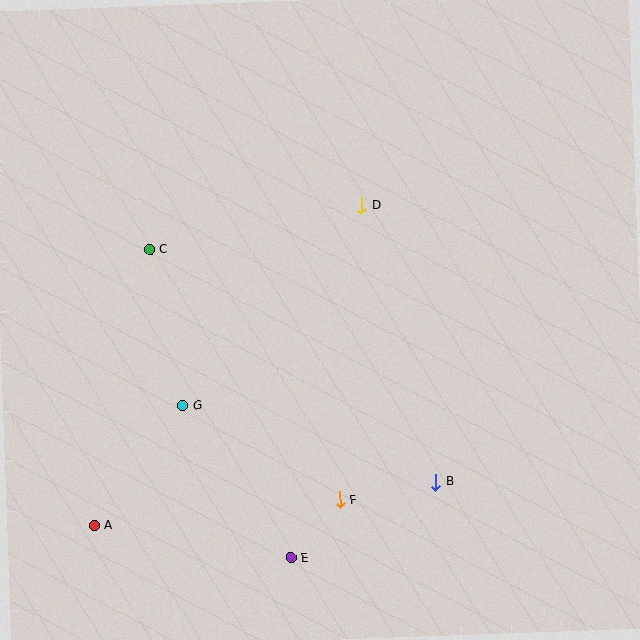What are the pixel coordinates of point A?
Point A is at (95, 526).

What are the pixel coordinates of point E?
Point E is at (291, 558).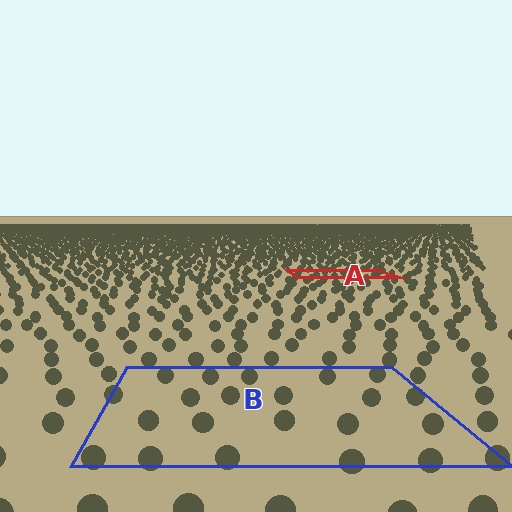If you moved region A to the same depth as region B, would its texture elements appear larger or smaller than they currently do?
They would appear larger. At a closer depth, the same texture elements are projected at a bigger on-screen size.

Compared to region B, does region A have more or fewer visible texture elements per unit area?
Region A has more texture elements per unit area — they are packed more densely because it is farther away.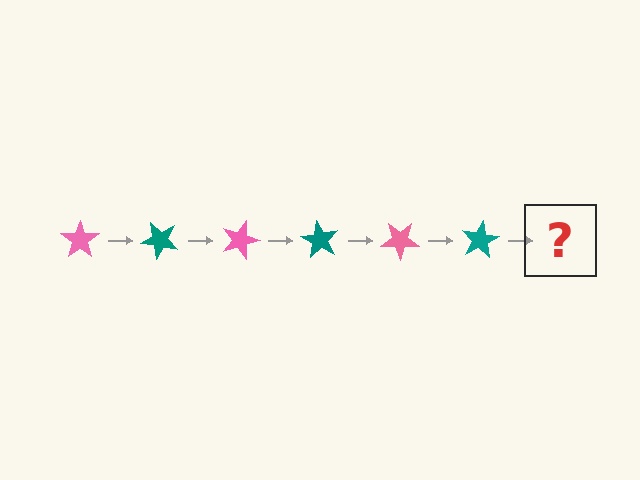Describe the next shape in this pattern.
It should be a pink star, rotated 270 degrees from the start.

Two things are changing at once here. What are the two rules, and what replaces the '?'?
The two rules are that it rotates 45 degrees each step and the color cycles through pink and teal. The '?' should be a pink star, rotated 270 degrees from the start.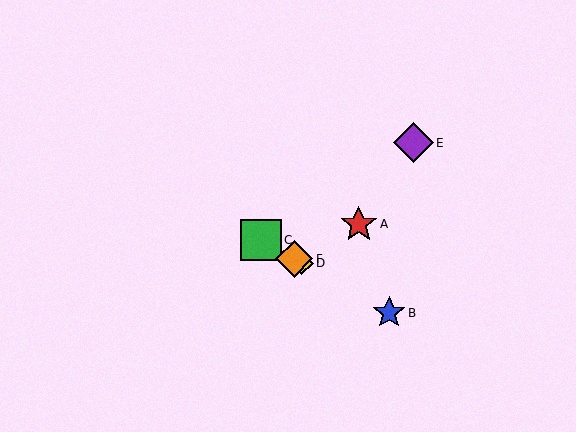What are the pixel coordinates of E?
Object E is at (413, 143).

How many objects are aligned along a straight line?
4 objects (B, C, D, F) are aligned along a straight line.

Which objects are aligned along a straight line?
Objects B, C, D, F are aligned along a straight line.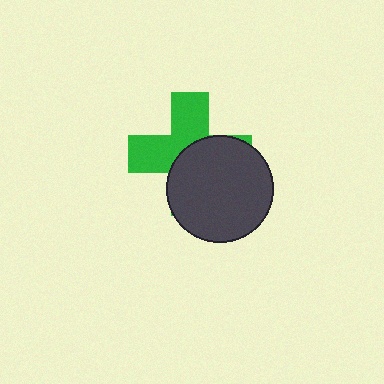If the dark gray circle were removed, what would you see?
You would see the complete green cross.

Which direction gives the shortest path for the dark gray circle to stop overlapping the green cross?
Moving toward the lower-right gives the shortest separation.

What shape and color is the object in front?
The object in front is a dark gray circle.